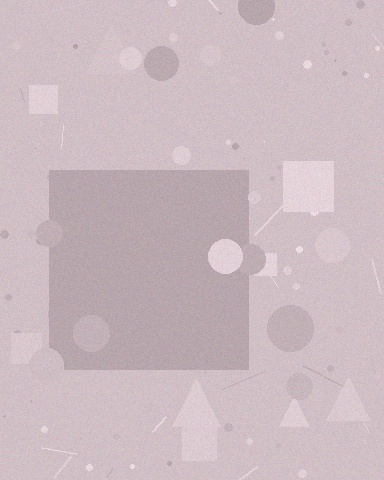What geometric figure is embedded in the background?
A square is embedded in the background.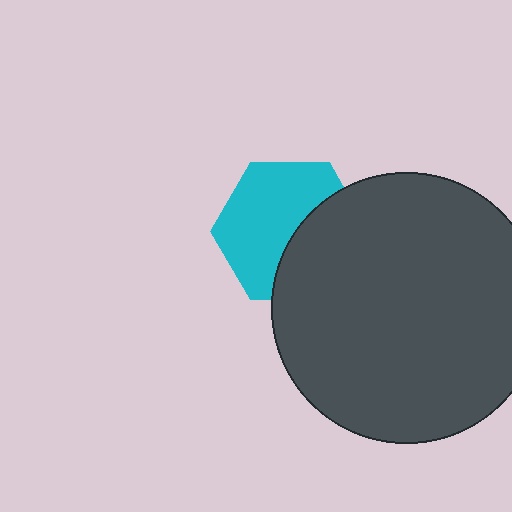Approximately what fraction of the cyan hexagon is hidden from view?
Roughly 40% of the cyan hexagon is hidden behind the dark gray circle.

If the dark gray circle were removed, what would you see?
You would see the complete cyan hexagon.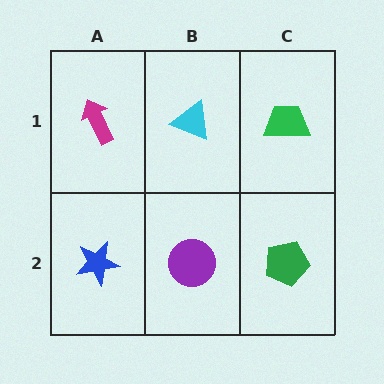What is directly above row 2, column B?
A cyan triangle.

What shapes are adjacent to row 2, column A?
A magenta arrow (row 1, column A), a purple circle (row 2, column B).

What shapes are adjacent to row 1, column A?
A blue star (row 2, column A), a cyan triangle (row 1, column B).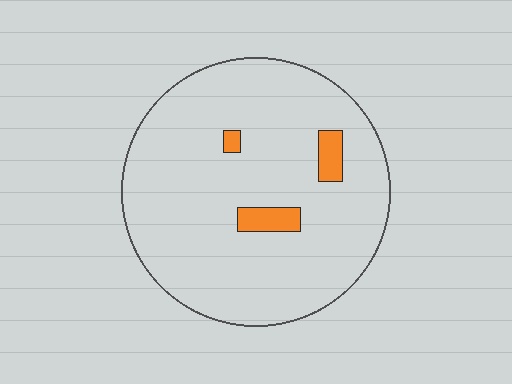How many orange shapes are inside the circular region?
3.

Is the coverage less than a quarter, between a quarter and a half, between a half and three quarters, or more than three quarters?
Less than a quarter.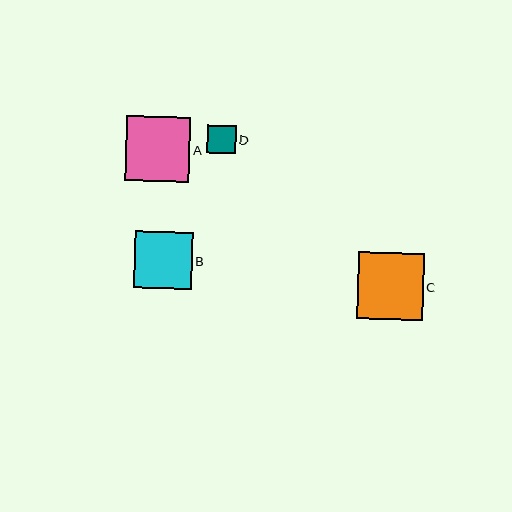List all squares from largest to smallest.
From largest to smallest: C, A, B, D.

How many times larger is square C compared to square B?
Square C is approximately 1.1 times the size of square B.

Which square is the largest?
Square C is the largest with a size of approximately 66 pixels.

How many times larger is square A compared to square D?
Square A is approximately 2.3 times the size of square D.